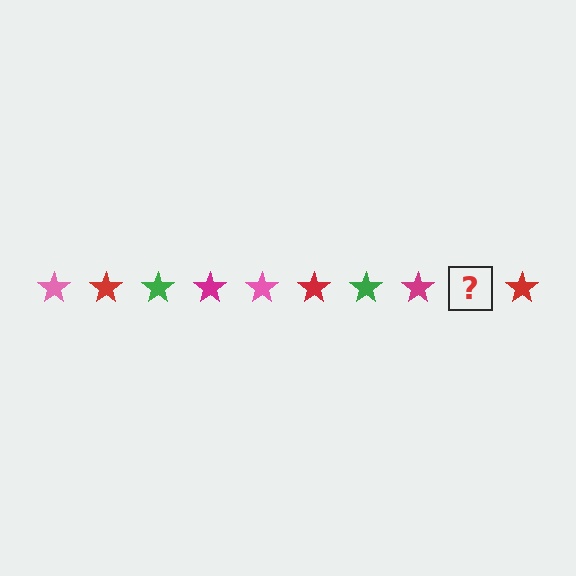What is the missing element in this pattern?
The missing element is a pink star.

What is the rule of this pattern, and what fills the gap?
The rule is that the pattern cycles through pink, red, green, magenta stars. The gap should be filled with a pink star.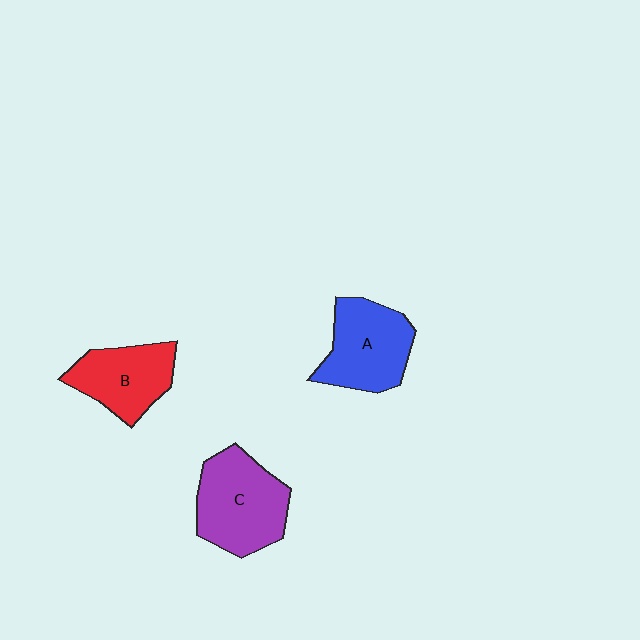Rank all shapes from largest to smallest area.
From largest to smallest: C (purple), A (blue), B (red).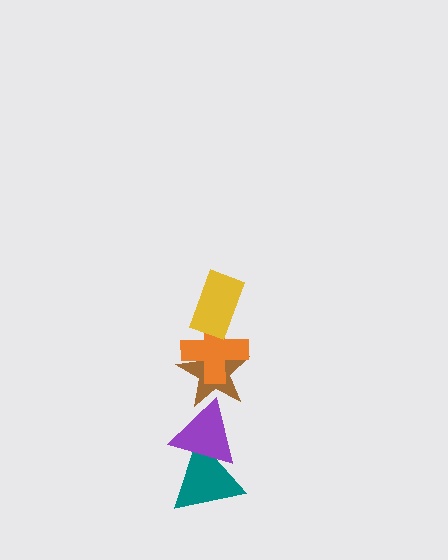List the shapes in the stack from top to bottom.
From top to bottom: the yellow rectangle, the orange cross, the brown star, the purple triangle, the teal triangle.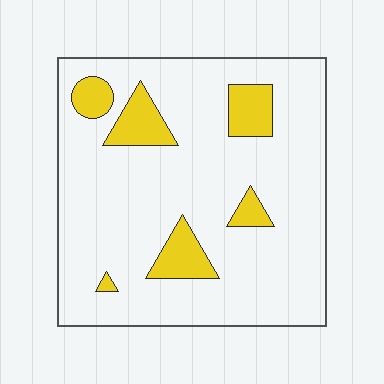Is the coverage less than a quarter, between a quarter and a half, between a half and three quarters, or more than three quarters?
Less than a quarter.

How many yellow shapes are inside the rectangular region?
6.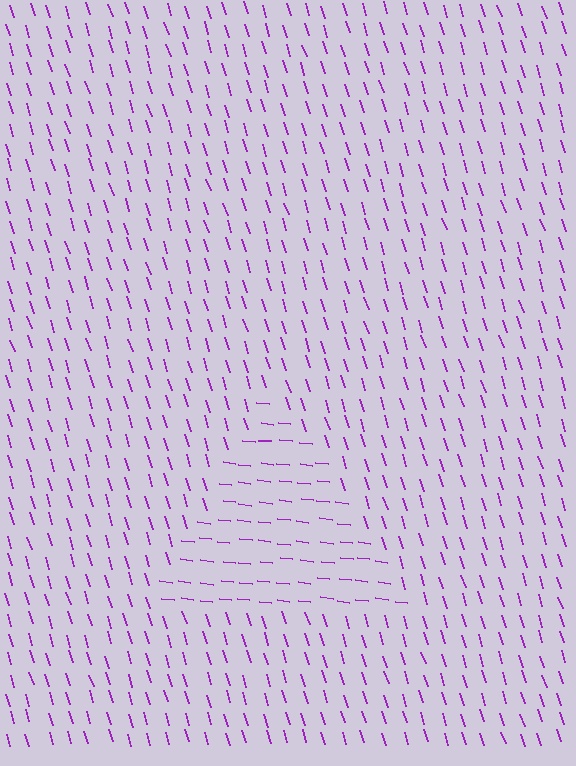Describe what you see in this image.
The image is filled with small purple line segments. A triangle region in the image has lines oriented differently from the surrounding lines, creating a visible texture boundary.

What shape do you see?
I see a triangle.